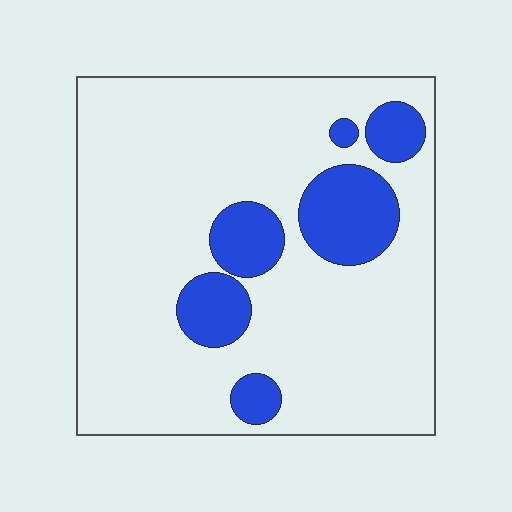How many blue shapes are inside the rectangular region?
6.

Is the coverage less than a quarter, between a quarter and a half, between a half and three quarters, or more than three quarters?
Less than a quarter.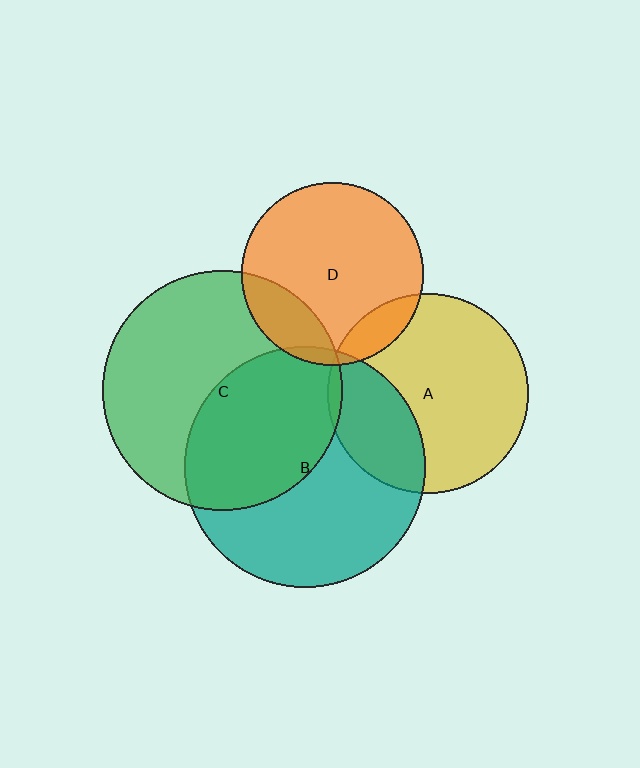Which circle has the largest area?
Circle B (teal).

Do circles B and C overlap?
Yes.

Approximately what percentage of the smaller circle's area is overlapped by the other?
Approximately 45%.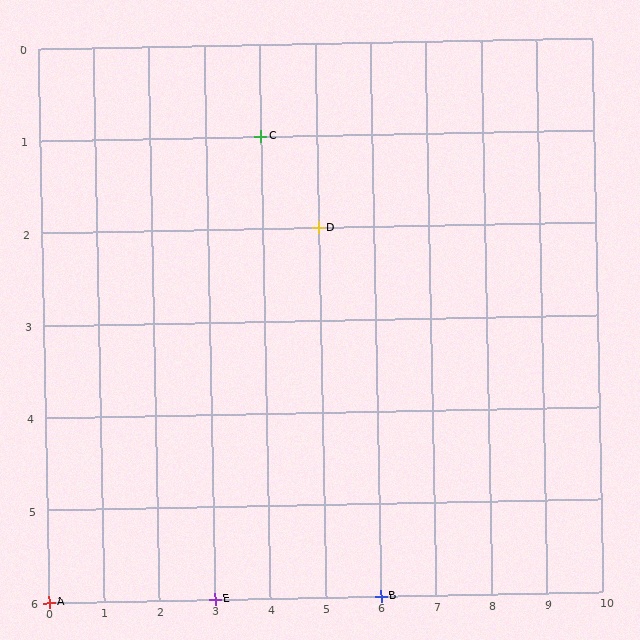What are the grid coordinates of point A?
Point A is at grid coordinates (0, 6).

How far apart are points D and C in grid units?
Points D and C are 1 column and 1 row apart (about 1.4 grid units diagonally).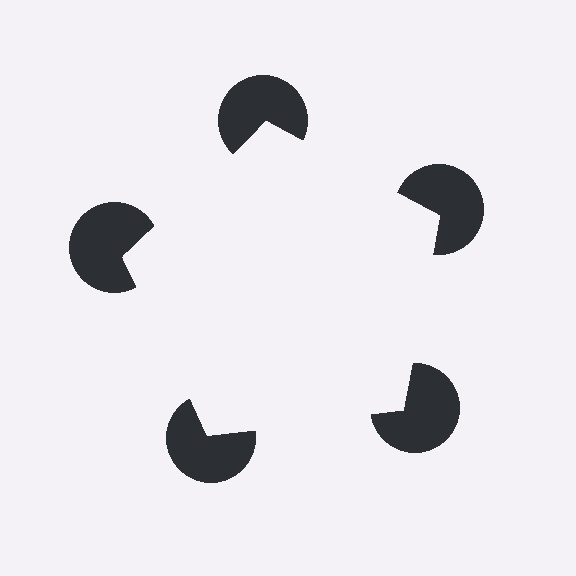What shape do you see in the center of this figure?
An illusory pentagon — its edges are inferred from the aligned wedge cuts in the pac-man discs, not physically drawn.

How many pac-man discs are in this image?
There are 5 — one at each vertex of the illusory pentagon.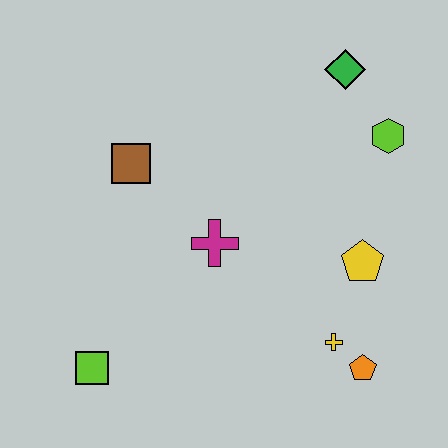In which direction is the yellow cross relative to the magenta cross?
The yellow cross is to the right of the magenta cross.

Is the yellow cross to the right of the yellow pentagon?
No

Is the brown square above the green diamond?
No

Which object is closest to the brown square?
The magenta cross is closest to the brown square.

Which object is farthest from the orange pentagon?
The brown square is farthest from the orange pentagon.